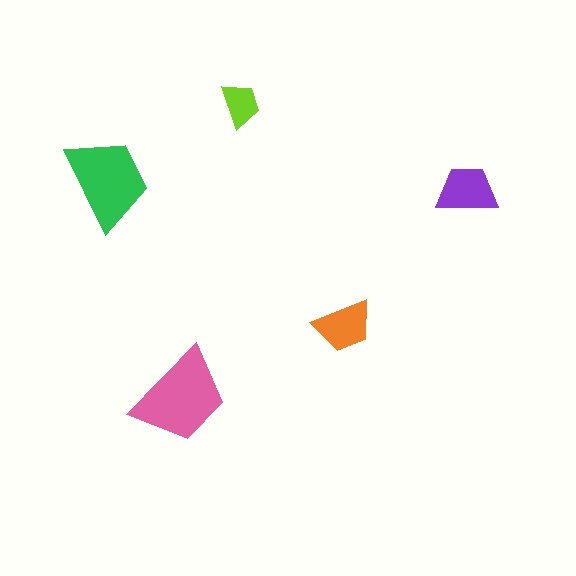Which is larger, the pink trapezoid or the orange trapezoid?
The pink one.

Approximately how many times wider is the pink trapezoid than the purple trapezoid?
About 1.5 times wider.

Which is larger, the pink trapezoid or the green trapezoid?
The pink one.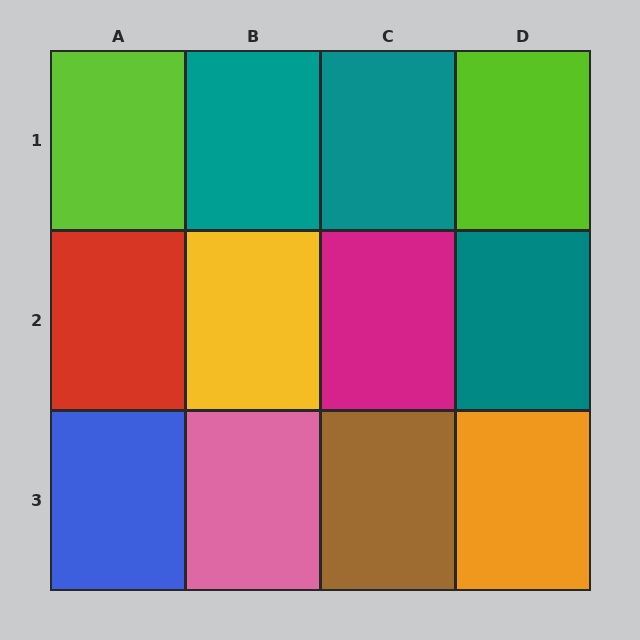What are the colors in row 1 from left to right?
Lime, teal, teal, lime.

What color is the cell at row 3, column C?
Brown.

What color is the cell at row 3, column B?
Pink.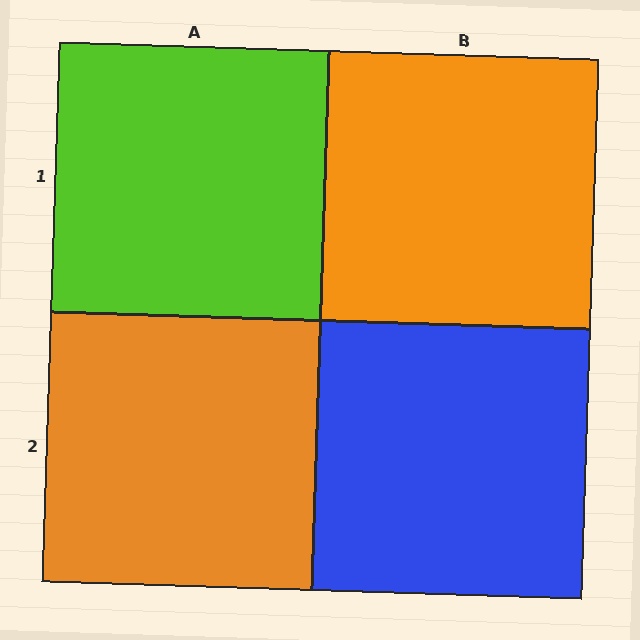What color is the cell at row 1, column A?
Lime.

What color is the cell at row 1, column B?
Orange.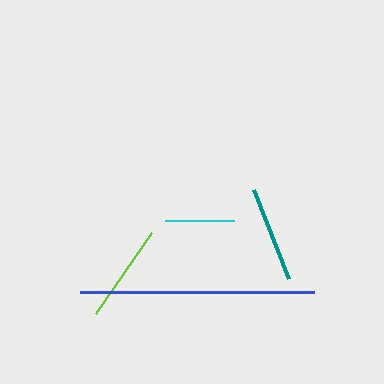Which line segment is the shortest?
The cyan line is the shortest at approximately 69 pixels.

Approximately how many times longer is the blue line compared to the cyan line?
The blue line is approximately 3.4 times the length of the cyan line.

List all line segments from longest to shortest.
From longest to shortest: blue, lime, teal, cyan.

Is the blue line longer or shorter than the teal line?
The blue line is longer than the teal line.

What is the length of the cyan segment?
The cyan segment is approximately 69 pixels long.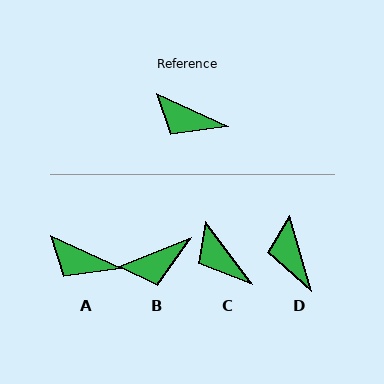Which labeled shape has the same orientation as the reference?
A.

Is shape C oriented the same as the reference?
No, it is off by about 28 degrees.